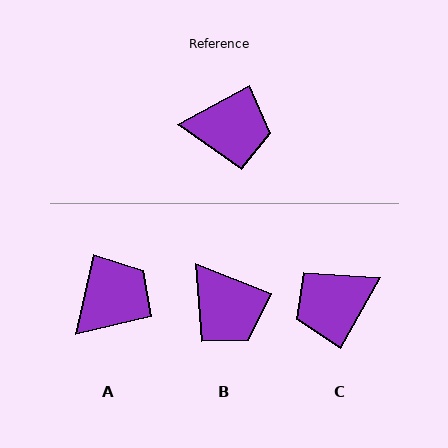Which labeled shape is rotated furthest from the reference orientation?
C, about 149 degrees away.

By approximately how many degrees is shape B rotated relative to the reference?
Approximately 50 degrees clockwise.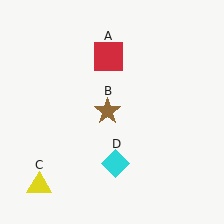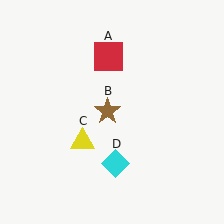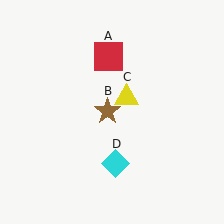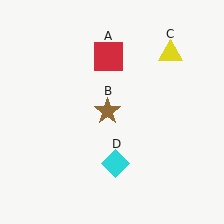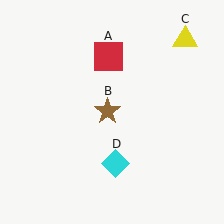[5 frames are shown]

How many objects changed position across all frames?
1 object changed position: yellow triangle (object C).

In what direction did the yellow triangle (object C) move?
The yellow triangle (object C) moved up and to the right.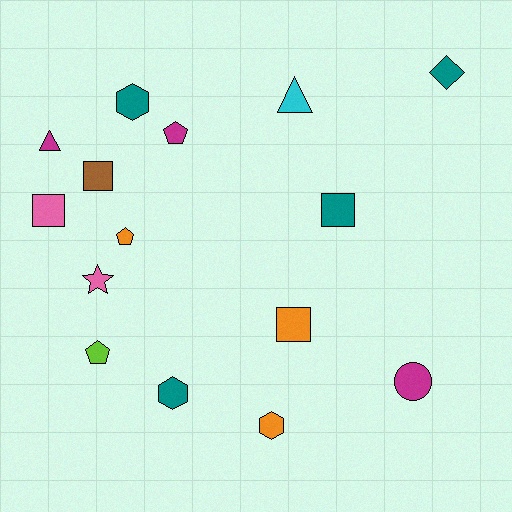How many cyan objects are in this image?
There is 1 cyan object.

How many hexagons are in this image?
There are 3 hexagons.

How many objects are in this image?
There are 15 objects.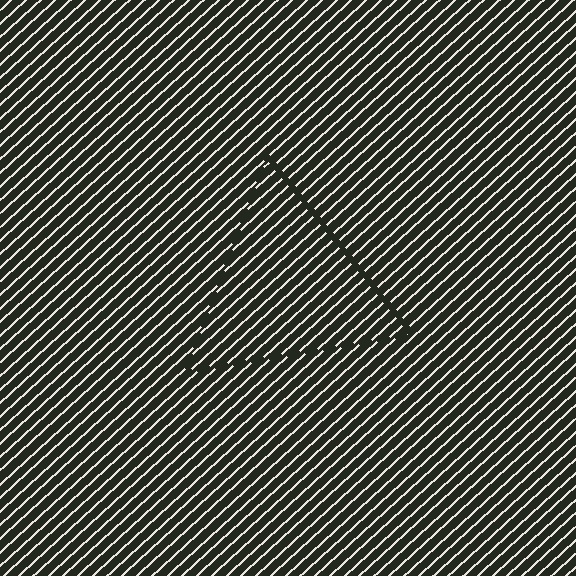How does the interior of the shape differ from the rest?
The interior of the shape contains the same grating, shifted by half a period — the contour is defined by the phase discontinuity where line-ends from the inner and outer gratings abut.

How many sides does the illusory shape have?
3 sides — the line-ends trace a triangle.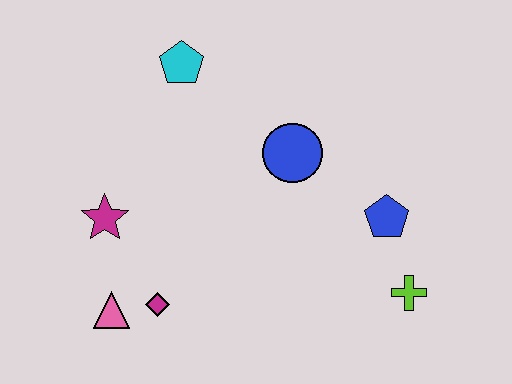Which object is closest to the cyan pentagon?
The blue circle is closest to the cyan pentagon.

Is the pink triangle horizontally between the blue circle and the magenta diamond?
No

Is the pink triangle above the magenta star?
No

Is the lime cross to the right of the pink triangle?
Yes